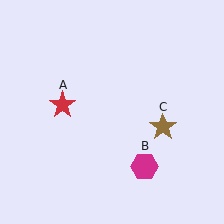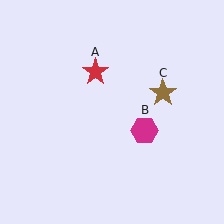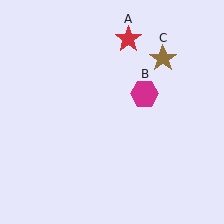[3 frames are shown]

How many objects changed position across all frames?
3 objects changed position: red star (object A), magenta hexagon (object B), brown star (object C).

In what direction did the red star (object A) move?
The red star (object A) moved up and to the right.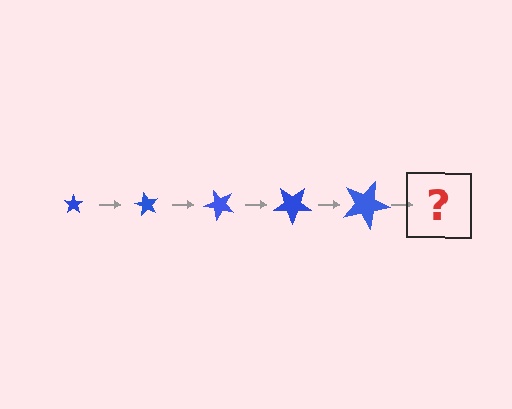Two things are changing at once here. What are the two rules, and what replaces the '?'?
The two rules are that the star grows larger each step and it rotates 60 degrees each step. The '?' should be a star, larger than the previous one and rotated 300 degrees from the start.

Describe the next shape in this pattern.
It should be a star, larger than the previous one and rotated 300 degrees from the start.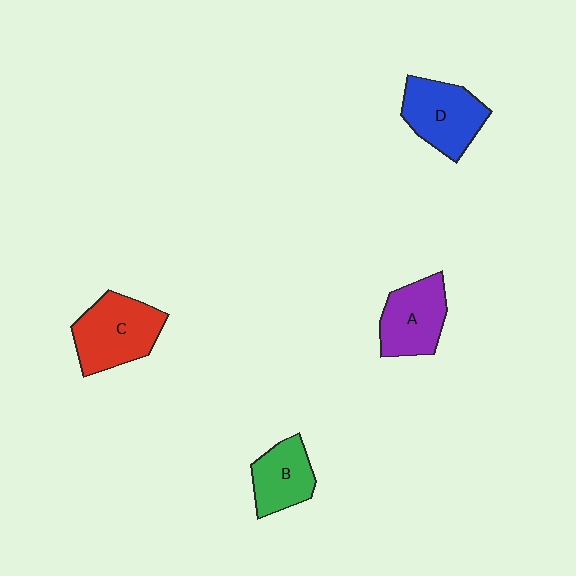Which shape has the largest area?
Shape C (red).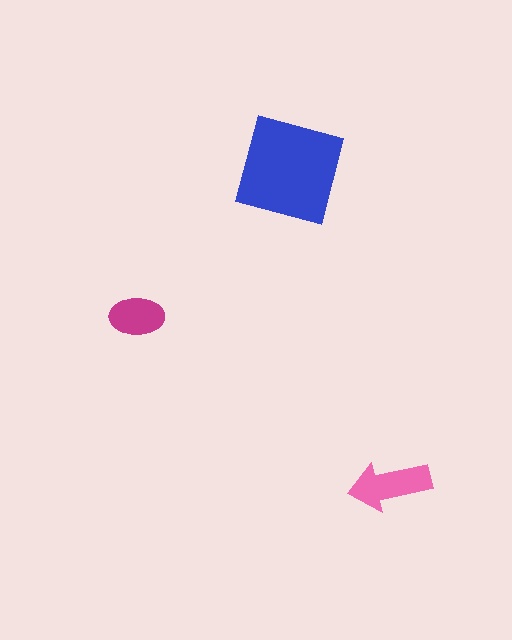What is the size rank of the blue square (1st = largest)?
1st.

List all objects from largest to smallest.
The blue square, the pink arrow, the magenta ellipse.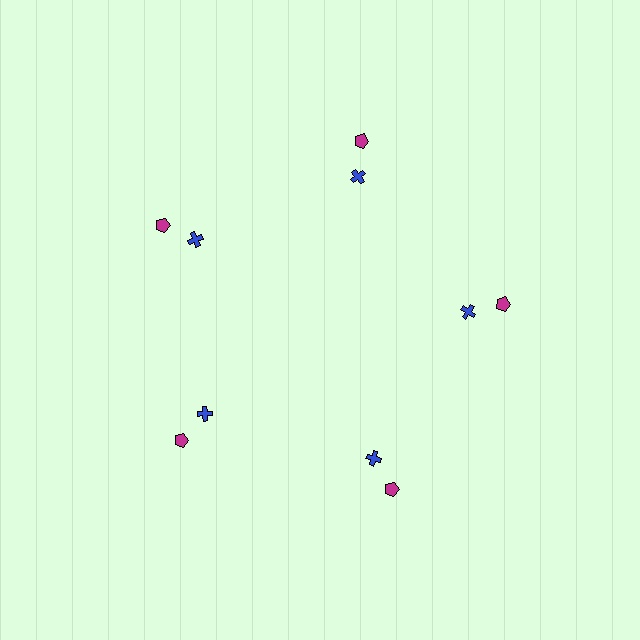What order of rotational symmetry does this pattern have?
This pattern has 5-fold rotational symmetry.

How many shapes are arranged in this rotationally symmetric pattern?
There are 10 shapes, arranged in 5 groups of 2.